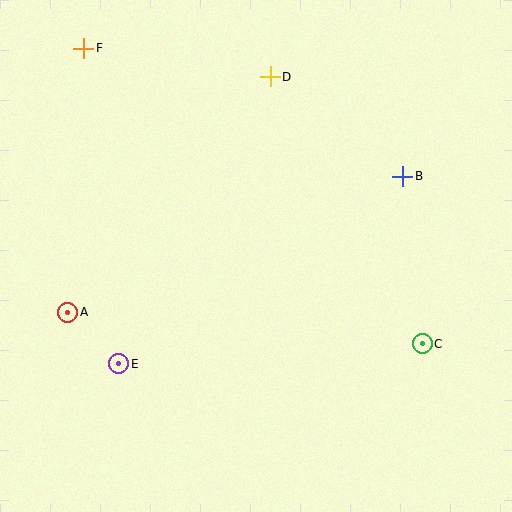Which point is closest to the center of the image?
Point B at (403, 176) is closest to the center.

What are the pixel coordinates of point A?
Point A is at (68, 312).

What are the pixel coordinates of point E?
Point E is at (119, 364).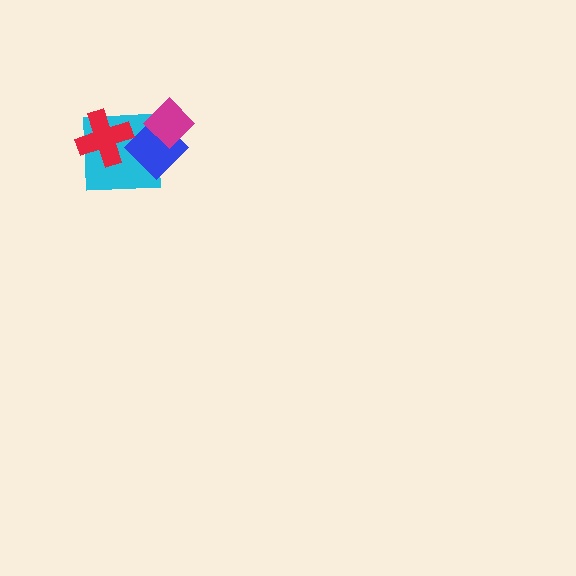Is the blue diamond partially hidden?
Yes, it is partially covered by another shape.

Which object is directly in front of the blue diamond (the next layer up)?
The red cross is directly in front of the blue diamond.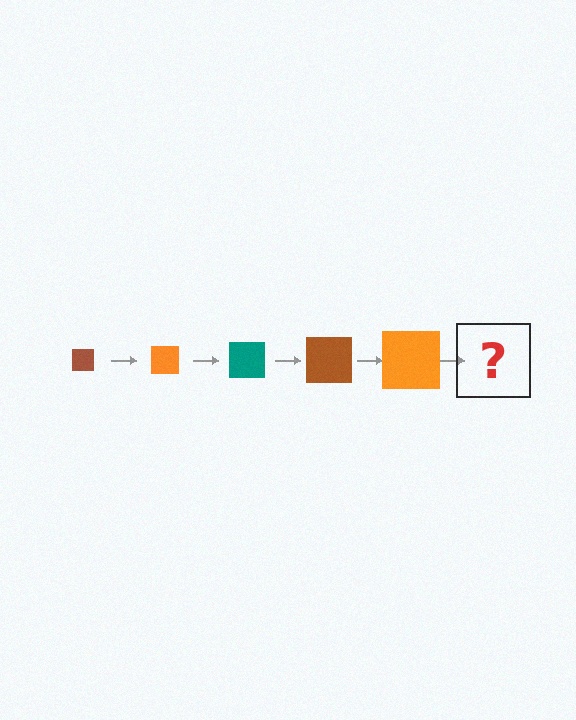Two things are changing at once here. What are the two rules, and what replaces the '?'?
The two rules are that the square grows larger each step and the color cycles through brown, orange, and teal. The '?' should be a teal square, larger than the previous one.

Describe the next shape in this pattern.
It should be a teal square, larger than the previous one.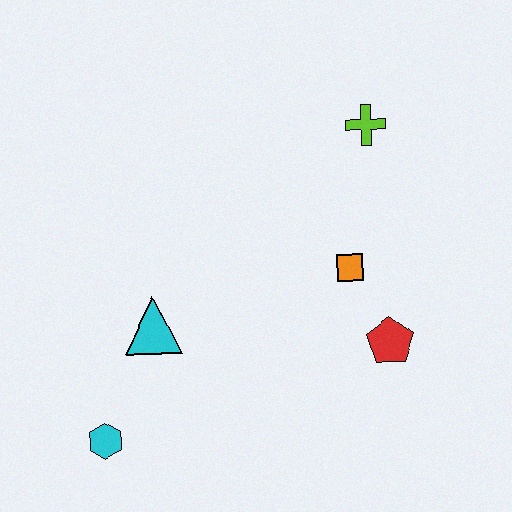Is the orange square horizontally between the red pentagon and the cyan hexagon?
Yes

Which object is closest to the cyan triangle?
The cyan hexagon is closest to the cyan triangle.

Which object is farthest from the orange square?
The cyan hexagon is farthest from the orange square.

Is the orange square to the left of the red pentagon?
Yes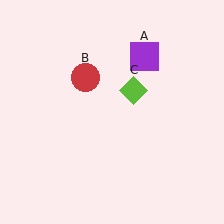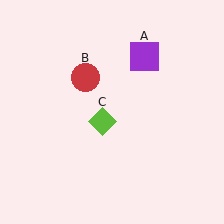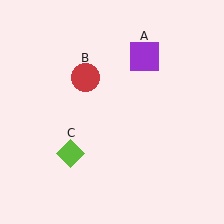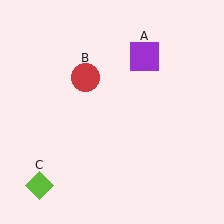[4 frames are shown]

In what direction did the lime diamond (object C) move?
The lime diamond (object C) moved down and to the left.